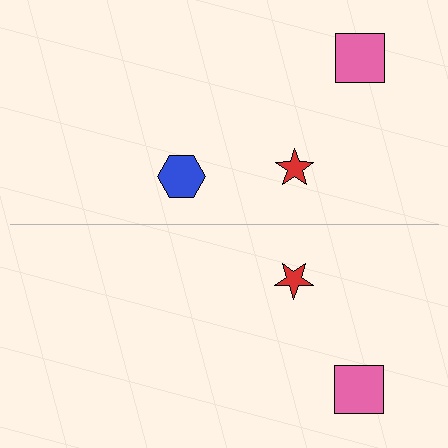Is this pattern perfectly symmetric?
No, the pattern is not perfectly symmetric. A blue hexagon is missing from the bottom side.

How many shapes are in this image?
There are 5 shapes in this image.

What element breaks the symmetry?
A blue hexagon is missing from the bottom side.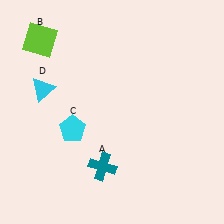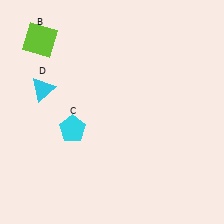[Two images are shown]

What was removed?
The teal cross (A) was removed in Image 2.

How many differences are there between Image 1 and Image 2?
There is 1 difference between the two images.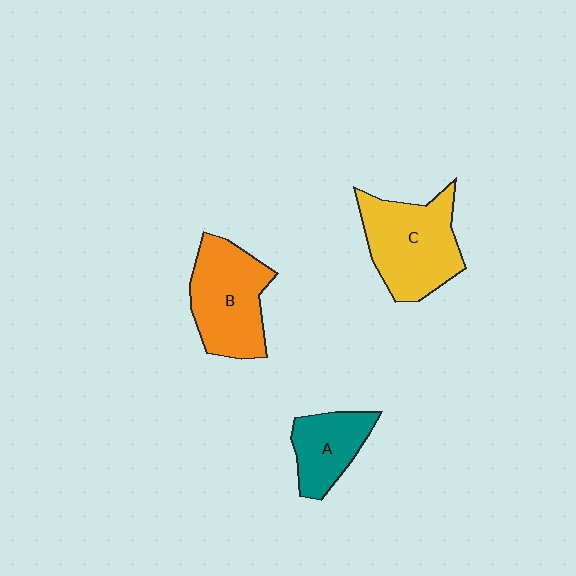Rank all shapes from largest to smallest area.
From largest to smallest: C (yellow), B (orange), A (teal).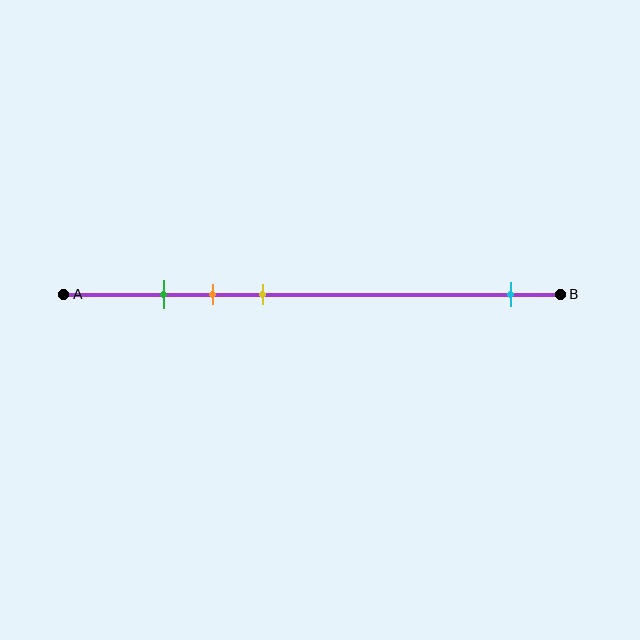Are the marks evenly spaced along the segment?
No, the marks are not evenly spaced.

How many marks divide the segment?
There are 4 marks dividing the segment.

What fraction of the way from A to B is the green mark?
The green mark is approximately 20% (0.2) of the way from A to B.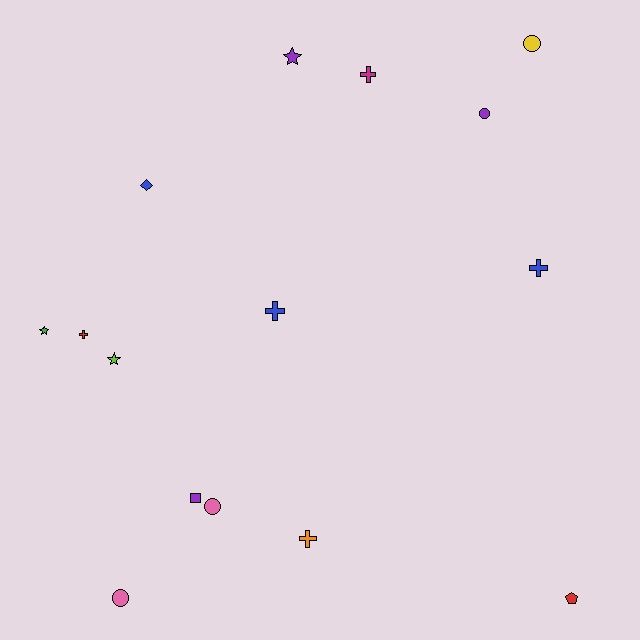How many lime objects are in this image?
There is 1 lime object.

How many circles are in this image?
There are 4 circles.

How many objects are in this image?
There are 15 objects.